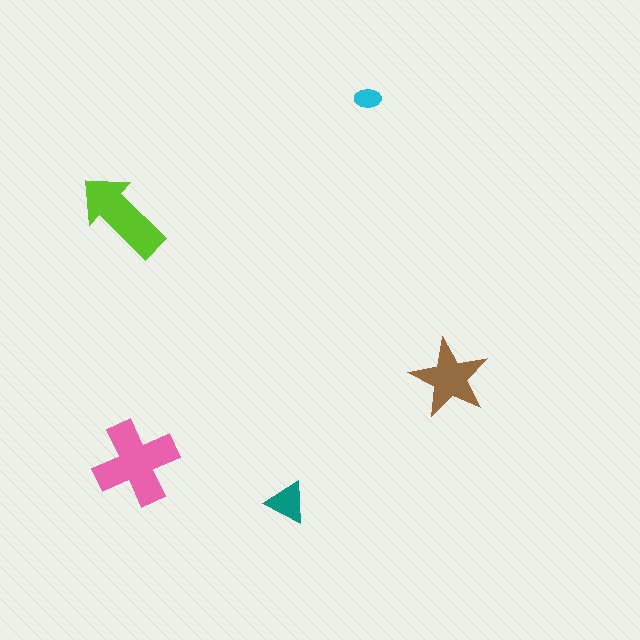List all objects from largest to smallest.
The pink cross, the lime arrow, the brown star, the teal triangle, the cyan ellipse.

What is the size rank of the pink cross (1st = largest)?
1st.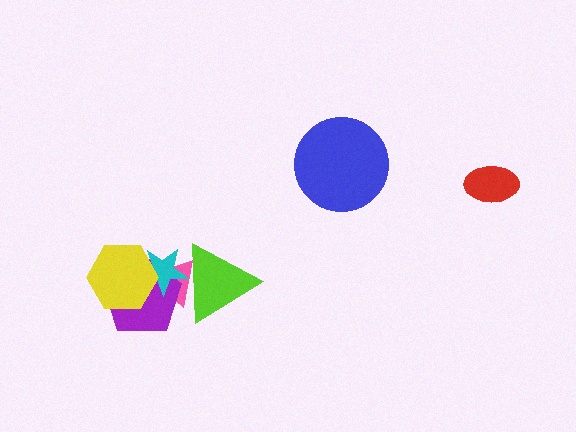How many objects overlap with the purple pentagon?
4 objects overlap with the purple pentagon.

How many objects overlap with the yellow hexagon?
3 objects overlap with the yellow hexagon.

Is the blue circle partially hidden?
No, no other shape covers it.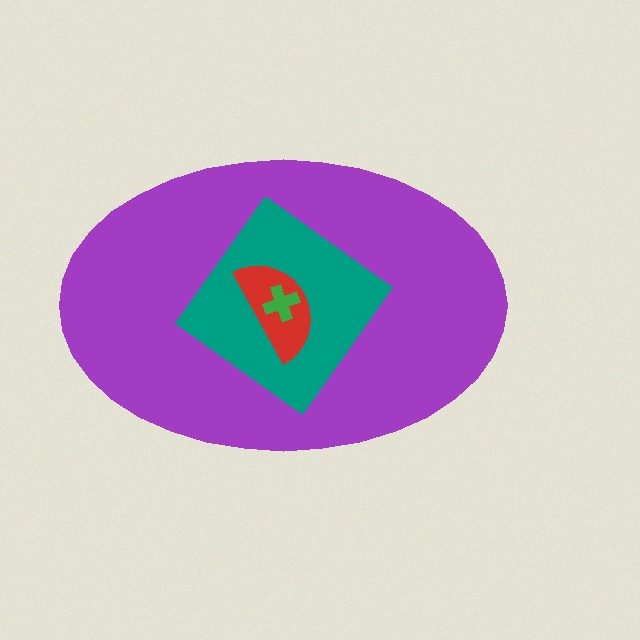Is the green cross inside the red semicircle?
Yes.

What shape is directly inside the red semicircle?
The green cross.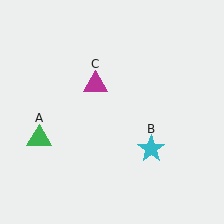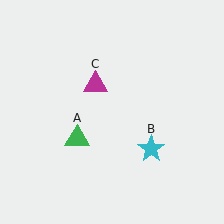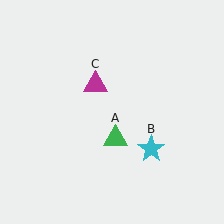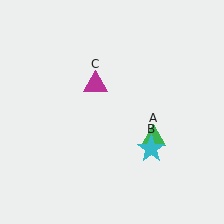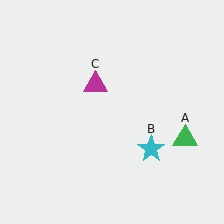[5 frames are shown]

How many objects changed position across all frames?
1 object changed position: green triangle (object A).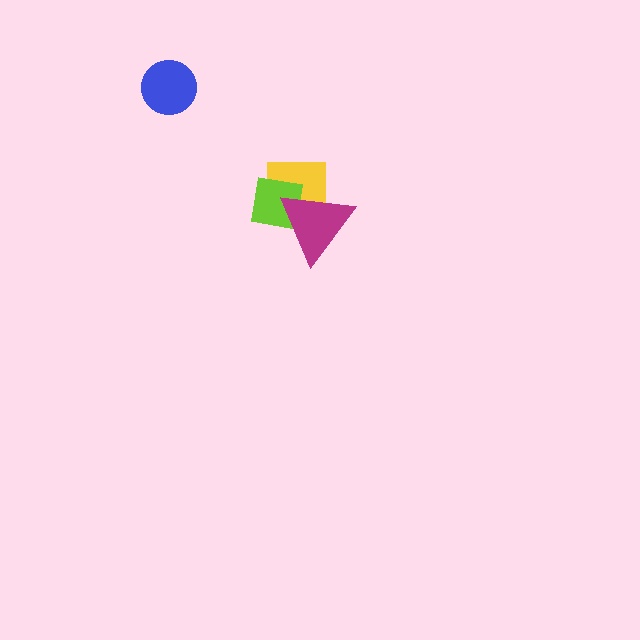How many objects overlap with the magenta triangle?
2 objects overlap with the magenta triangle.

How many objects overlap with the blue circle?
0 objects overlap with the blue circle.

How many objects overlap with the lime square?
2 objects overlap with the lime square.